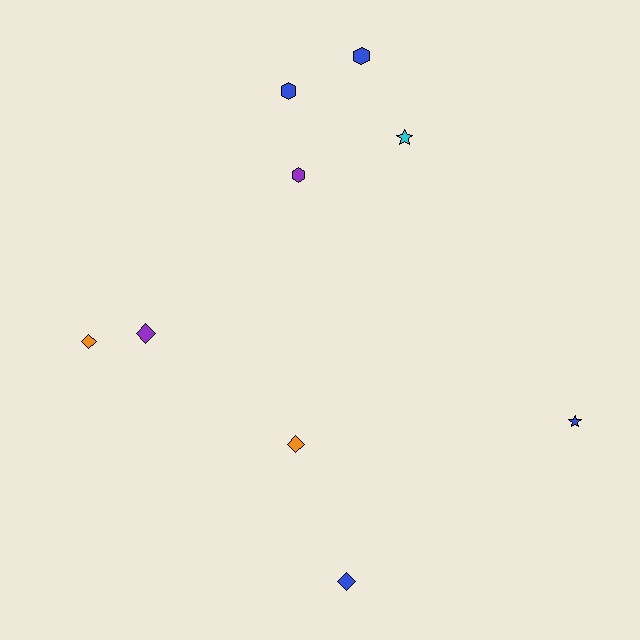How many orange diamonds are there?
There are 2 orange diamonds.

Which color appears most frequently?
Blue, with 4 objects.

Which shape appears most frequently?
Diamond, with 4 objects.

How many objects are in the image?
There are 9 objects.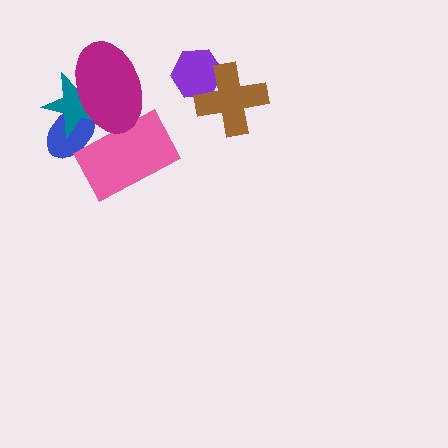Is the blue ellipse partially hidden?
Yes, it is partially covered by another shape.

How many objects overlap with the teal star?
2 objects overlap with the teal star.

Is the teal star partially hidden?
Yes, it is partially covered by another shape.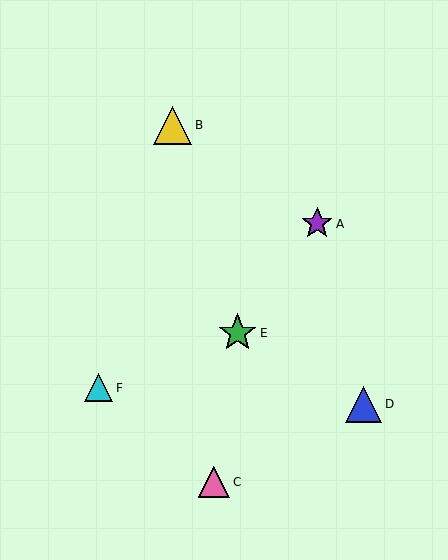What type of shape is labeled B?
Shape B is a yellow triangle.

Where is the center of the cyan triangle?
The center of the cyan triangle is at (99, 388).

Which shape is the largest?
The yellow triangle (labeled B) is the largest.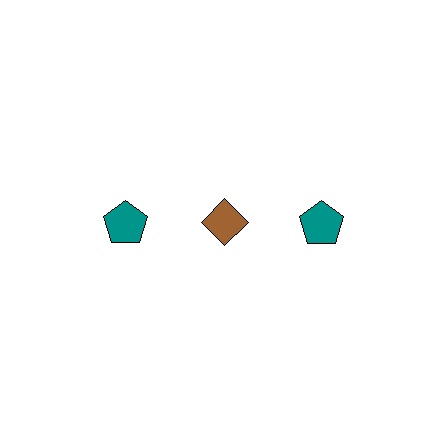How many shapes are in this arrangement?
There are 3 shapes arranged in a grid pattern.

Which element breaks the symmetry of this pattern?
The brown diamond in the top row, second from left column breaks the symmetry. All other shapes are teal pentagons.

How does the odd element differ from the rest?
It differs in both color (brown instead of teal) and shape (diamond instead of pentagon).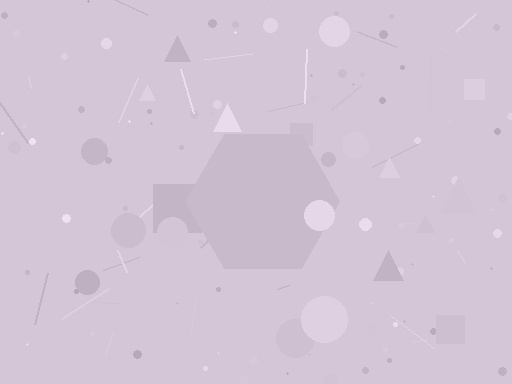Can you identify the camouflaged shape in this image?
The camouflaged shape is a hexagon.